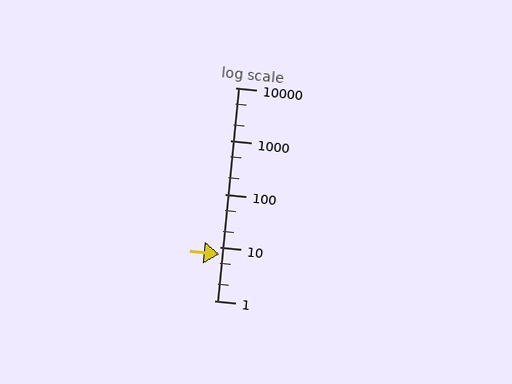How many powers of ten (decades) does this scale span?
The scale spans 4 decades, from 1 to 10000.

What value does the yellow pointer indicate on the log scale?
The pointer indicates approximately 7.3.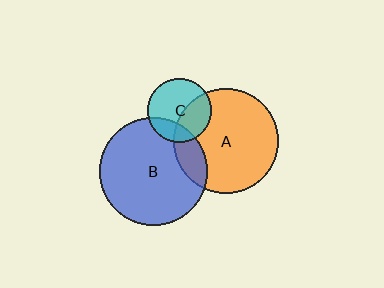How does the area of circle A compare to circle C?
Approximately 2.7 times.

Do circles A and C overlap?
Yes.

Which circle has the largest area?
Circle B (blue).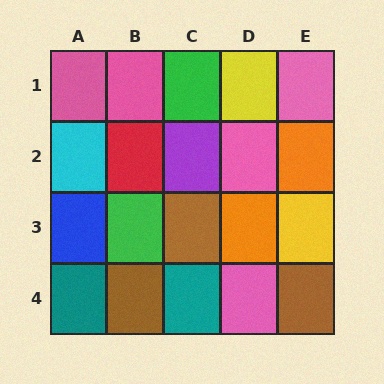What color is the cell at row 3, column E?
Yellow.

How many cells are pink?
5 cells are pink.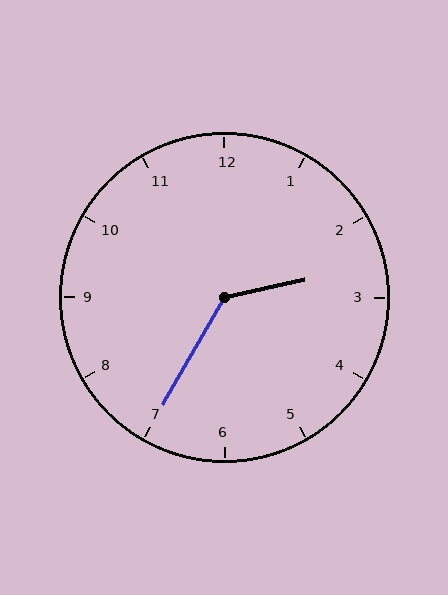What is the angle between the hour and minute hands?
Approximately 132 degrees.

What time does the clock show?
2:35.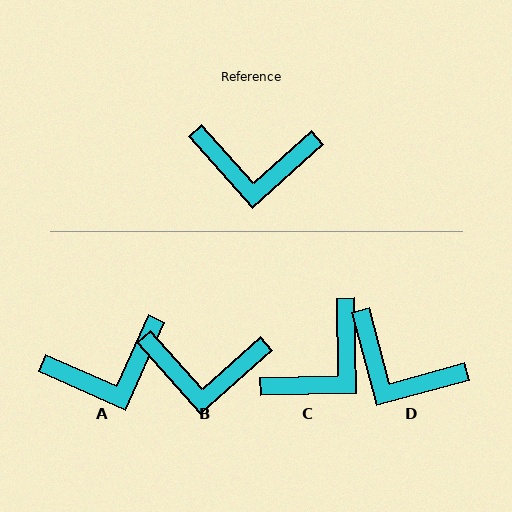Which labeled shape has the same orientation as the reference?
B.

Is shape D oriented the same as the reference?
No, it is off by about 27 degrees.